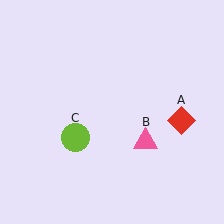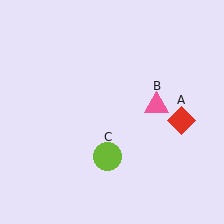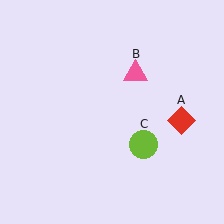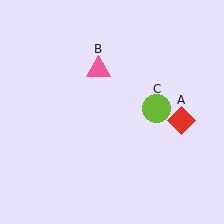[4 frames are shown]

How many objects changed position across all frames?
2 objects changed position: pink triangle (object B), lime circle (object C).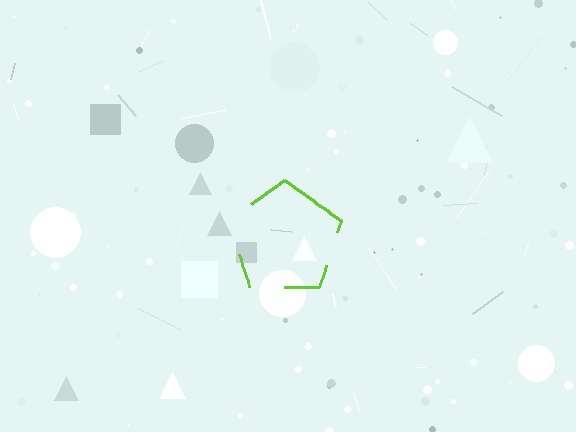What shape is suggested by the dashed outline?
The dashed outline suggests a pentagon.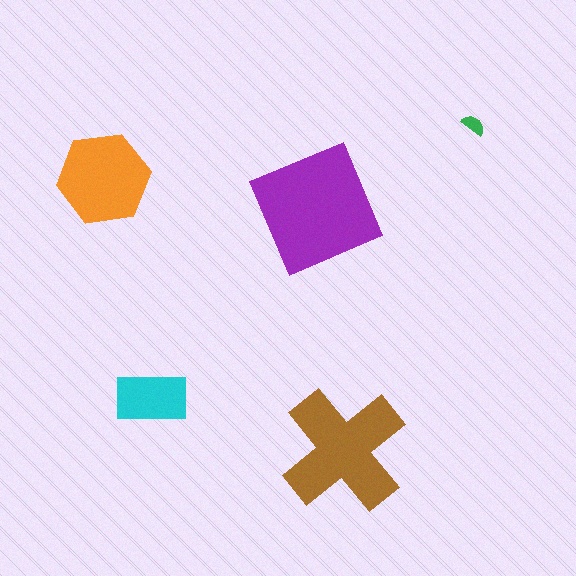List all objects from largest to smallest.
The purple square, the brown cross, the orange hexagon, the cyan rectangle, the green semicircle.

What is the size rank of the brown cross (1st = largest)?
2nd.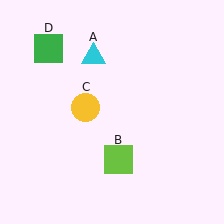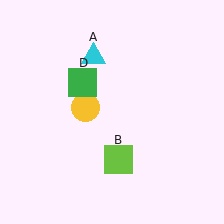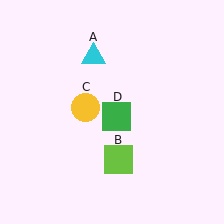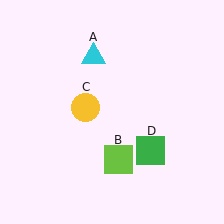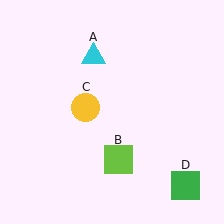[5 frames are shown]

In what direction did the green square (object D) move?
The green square (object D) moved down and to the right.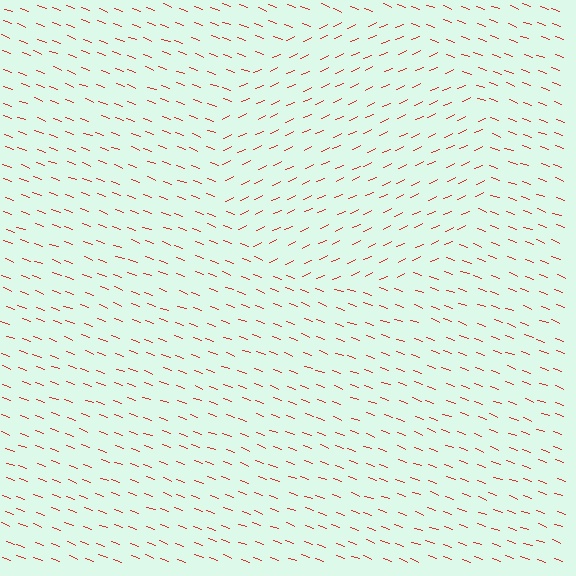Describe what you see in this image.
The image is filled with small red line segments. A circle region in the image has lines oriented differently from the surrounding lines, creating a visible texture boundary.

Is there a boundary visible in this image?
Yes, there is a texture boundary formed by a change in line orientation.